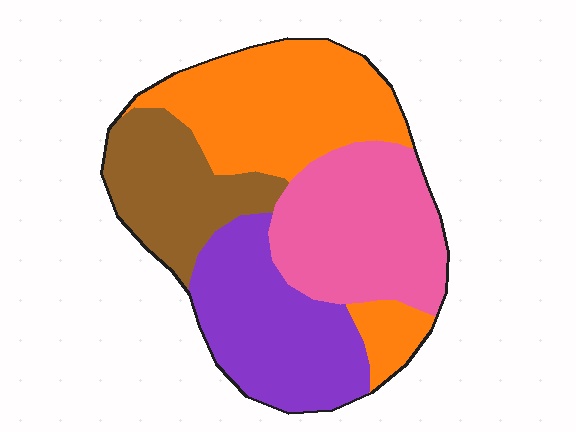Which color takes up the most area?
Orange, at roughly 30%.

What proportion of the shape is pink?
Pink takes up between a sixth and a third of the shape.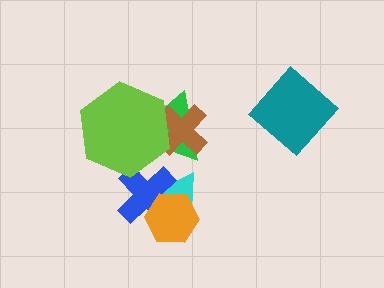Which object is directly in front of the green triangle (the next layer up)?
The brown cross is directly in front of the green triangle.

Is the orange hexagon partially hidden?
No, no other shape covers it.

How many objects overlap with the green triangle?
2 objects overlap with the green triangle.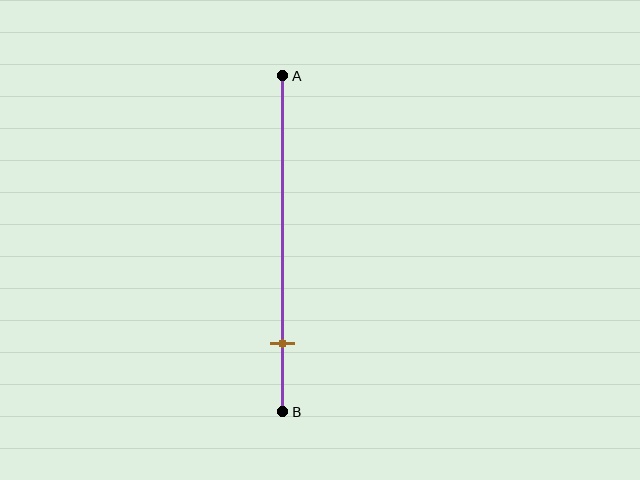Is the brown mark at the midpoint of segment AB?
No, the mark is at about 80% from A, not at the 50% midpoint.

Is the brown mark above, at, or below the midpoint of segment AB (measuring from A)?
The brown mark is below the midpoint of segment AB.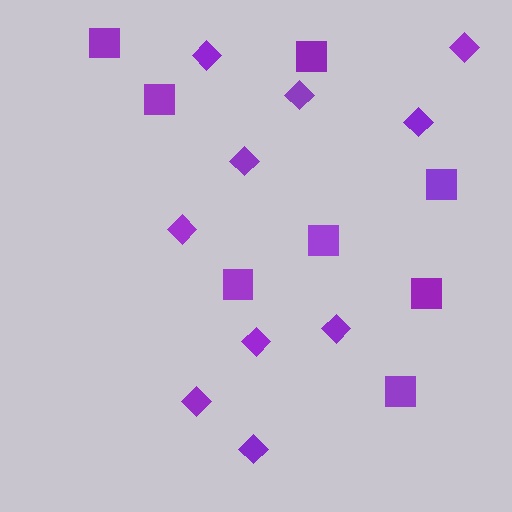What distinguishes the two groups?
There are 2 groups: one group of diamonds (10) and one group of squares (8).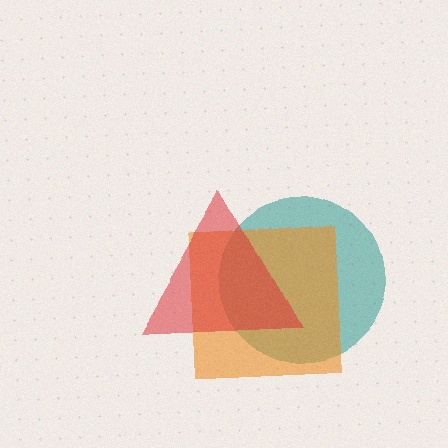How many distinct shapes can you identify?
There are 3 distinct shapes: a teal circle, an orange square, a red triangle.